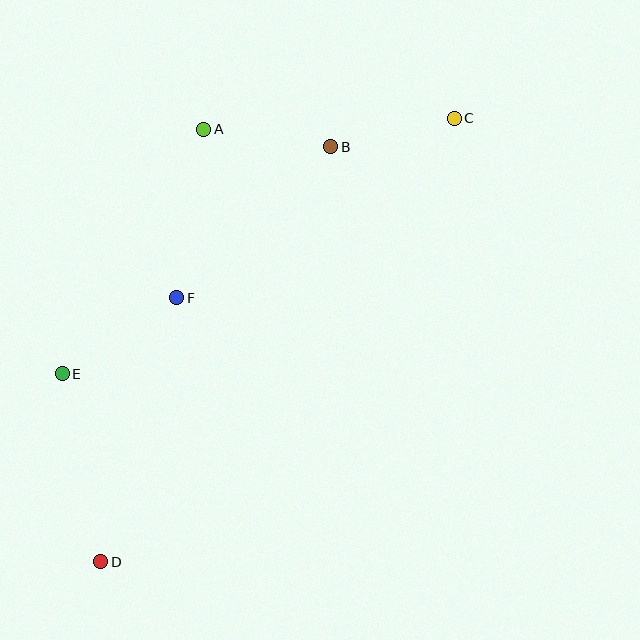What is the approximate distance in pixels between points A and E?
The distance between A and E is approximately 283 pixels.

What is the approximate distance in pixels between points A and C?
The distance between A and C is approximately 251 pixels.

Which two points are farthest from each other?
Points C and D are farthest from each other.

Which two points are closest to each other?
Points B and C are closest to each other.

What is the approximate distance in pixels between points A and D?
The distance between A and D is approximately 445 pixels.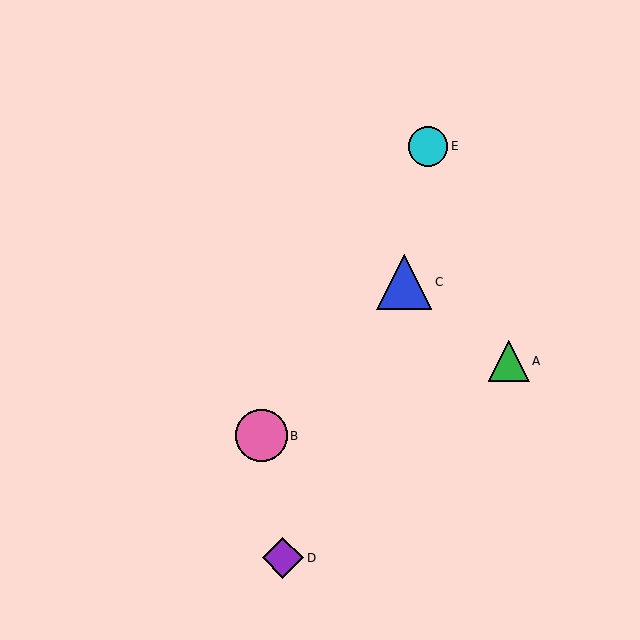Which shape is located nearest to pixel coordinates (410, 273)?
The blue triangle (labeled C) at (404, 282) is nearest to that location.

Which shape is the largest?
The blue triangle (labeled C) is the largest.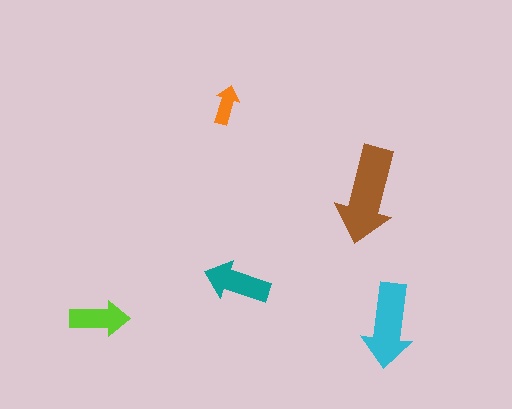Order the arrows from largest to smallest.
the brown one, the cyan one, the teal one, the lime one, the orange one.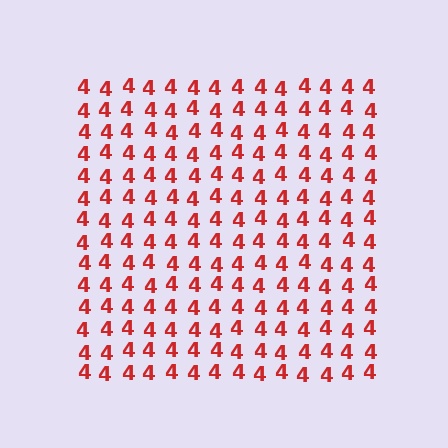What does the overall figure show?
The overall figure shows a square.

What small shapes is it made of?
It is made of small digit 4's.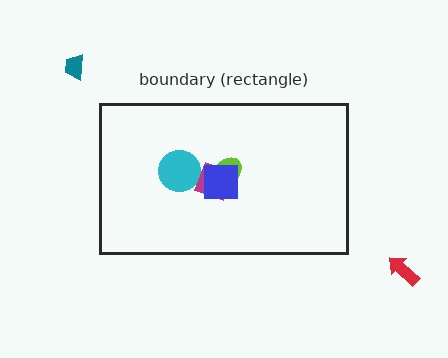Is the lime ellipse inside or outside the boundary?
Inside.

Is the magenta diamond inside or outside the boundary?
Inside.